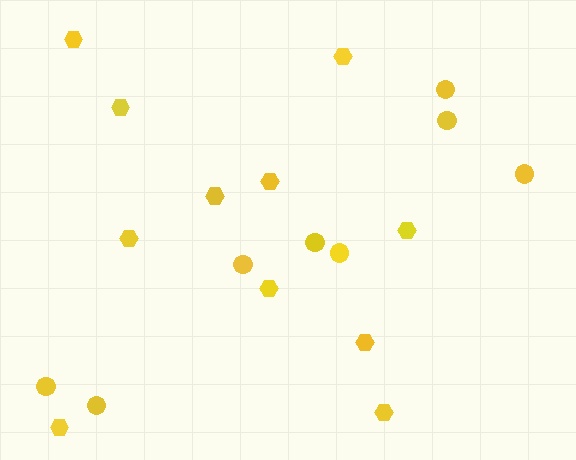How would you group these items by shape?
There are 2 groups: one group of hexagons (11) and one group of circles (8).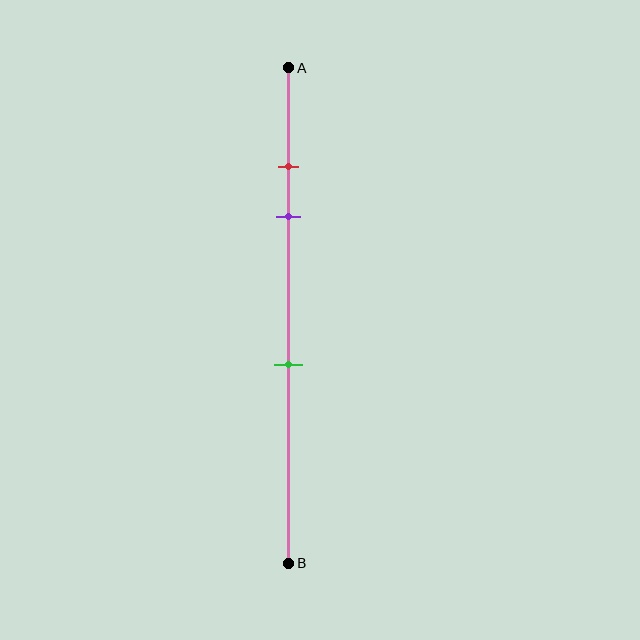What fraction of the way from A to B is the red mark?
The red mark is approximately 20% (0.2) of the way from A to B.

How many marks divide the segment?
There are 3 marks dividing the segment.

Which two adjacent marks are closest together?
The red and purple marks are the closest adjacent pair.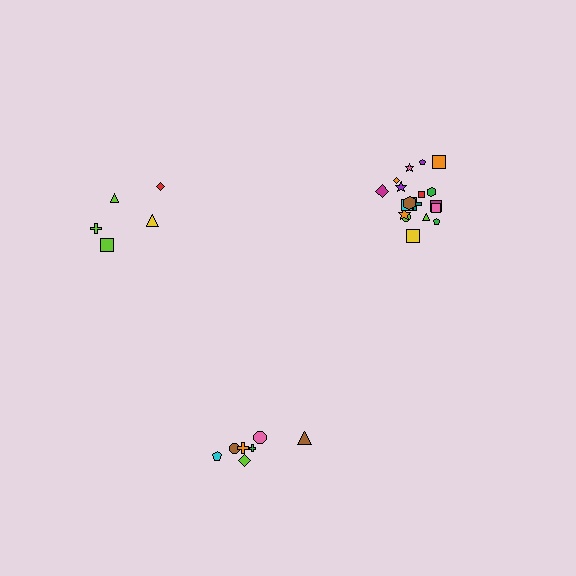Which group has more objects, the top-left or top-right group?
The top-right group.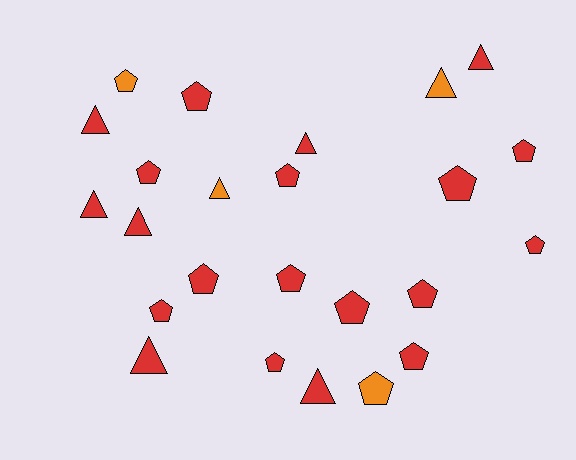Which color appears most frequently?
Red, with 20 objects.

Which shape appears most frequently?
Pentagon, with 15 objects.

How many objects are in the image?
There are 24 objects.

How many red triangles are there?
There are 7 red triangles.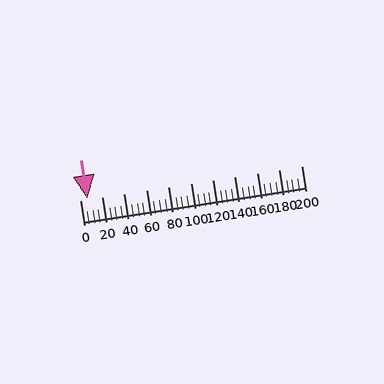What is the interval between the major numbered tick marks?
The major tick marks are spaced 20 units apart.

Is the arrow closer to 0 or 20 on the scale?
The arrow is closer to 0.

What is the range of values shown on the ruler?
The ruler shows values from 0 to 200.